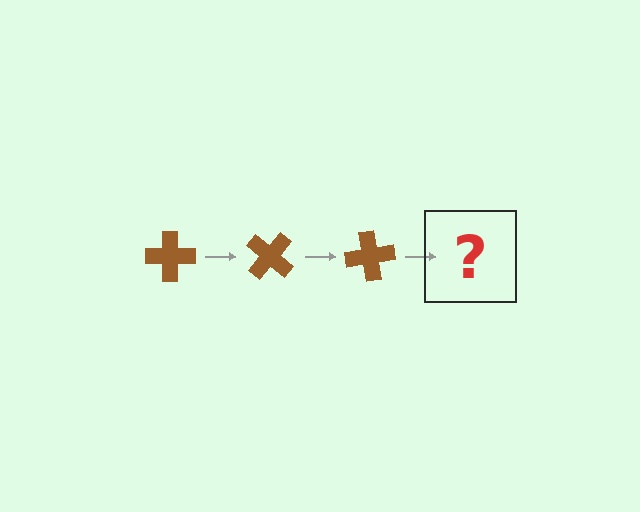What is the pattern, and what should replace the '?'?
The pattern is that the cross rotates 40 degrees each step. The '?' should be a brown cross rotated 120 degrees.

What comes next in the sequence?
The next element should be a brown cross rotated 120 degrees.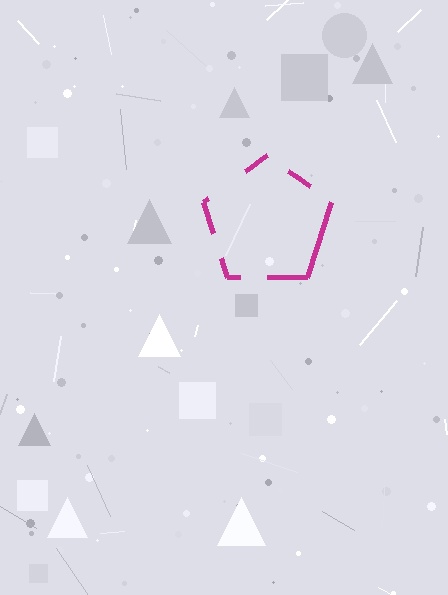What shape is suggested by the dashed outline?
The dashed outline suggests a pentagon.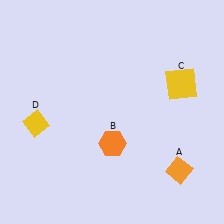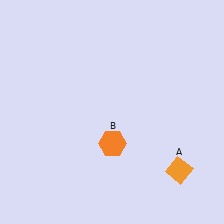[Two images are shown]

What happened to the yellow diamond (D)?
The yellow diamond (D) was removed in Image 2. It was in the bottom-left area of Image 1.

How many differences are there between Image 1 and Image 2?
There are 2 differences between the two images.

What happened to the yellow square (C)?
The yellow square (C) was removed in Image 2. It was in the top-right area of Image 1.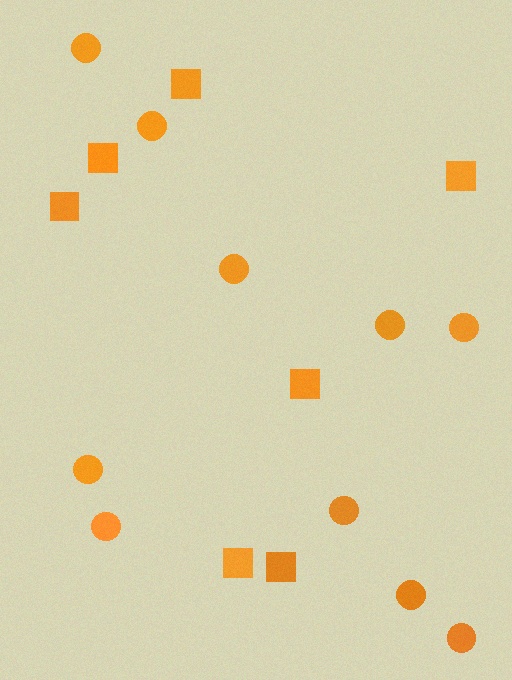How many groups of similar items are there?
There are 2 groups: one group of squares (7) and one group of circles (10).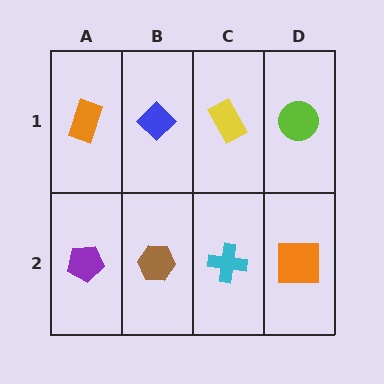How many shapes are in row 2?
4 shapes.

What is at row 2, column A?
A purple pentagon.